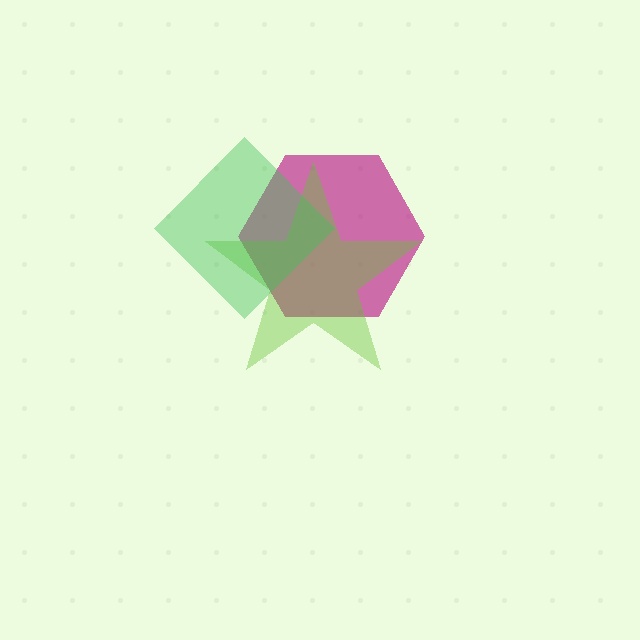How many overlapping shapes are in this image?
There are 3 overlapping shapes in the image.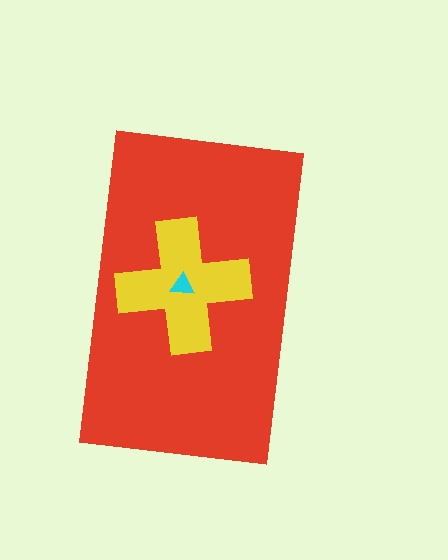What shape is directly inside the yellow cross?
The cyan triangle.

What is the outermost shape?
The red rectangle.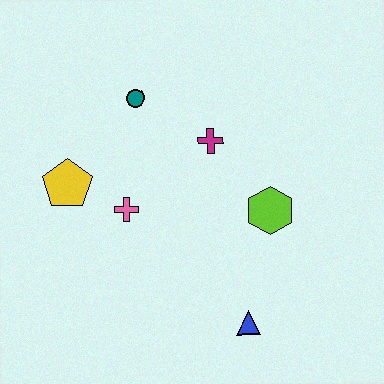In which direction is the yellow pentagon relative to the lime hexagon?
The yellow pentagon is to the left of the lime hexagon.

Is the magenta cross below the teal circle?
Yes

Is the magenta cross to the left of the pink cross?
No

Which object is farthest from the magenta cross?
The blue triangle is farthest from the magenta cross.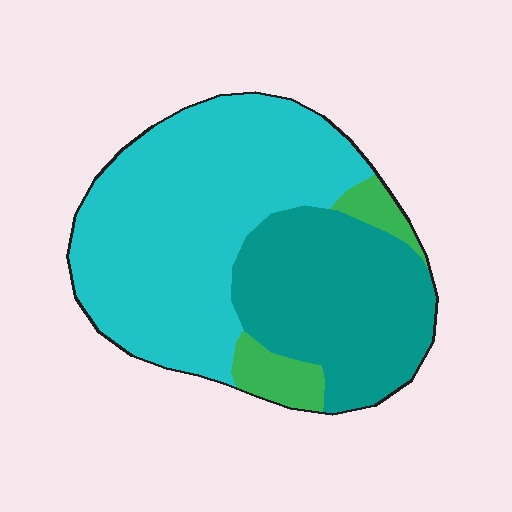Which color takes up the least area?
Green, at roughly 10%.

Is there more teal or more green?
Teal.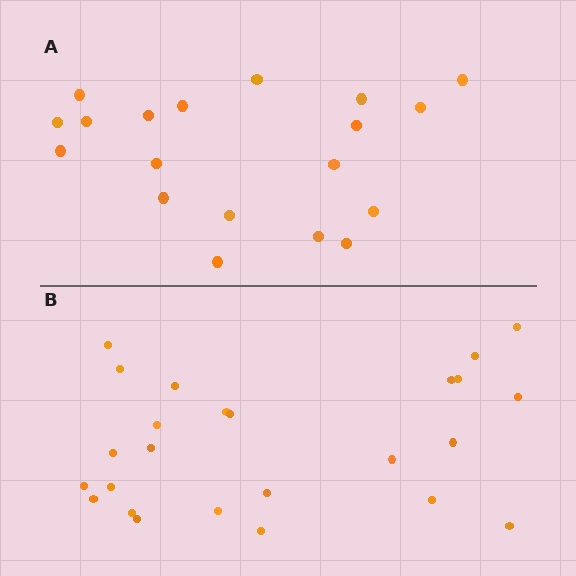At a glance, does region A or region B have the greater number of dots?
Region B (the bottom region) has more dots.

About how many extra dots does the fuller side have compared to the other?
Region B has about 6 more dots than region A.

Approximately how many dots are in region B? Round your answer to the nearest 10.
About 20 dots. (The exact count is 25, which rounds to 20.)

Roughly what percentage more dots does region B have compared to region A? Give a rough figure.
About 30% more.